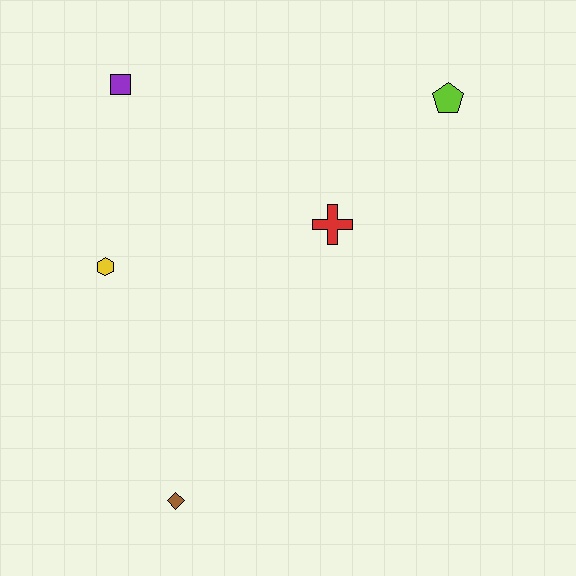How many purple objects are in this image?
There is 1 purple object.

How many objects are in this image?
There are 5 objects.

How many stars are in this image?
There are no stars.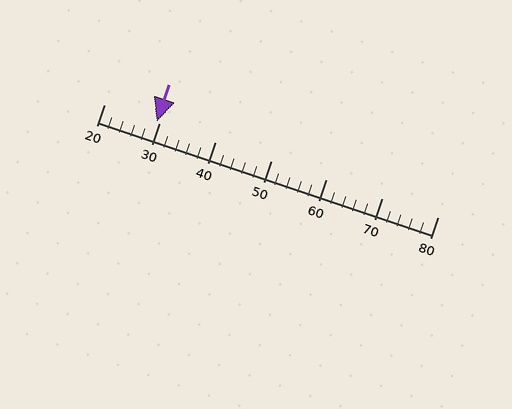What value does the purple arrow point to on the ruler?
The purple arrow points to approximately 29.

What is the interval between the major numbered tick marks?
The major tick marks are spaced 10 units apart.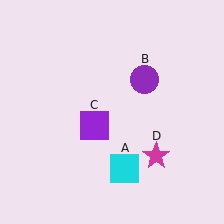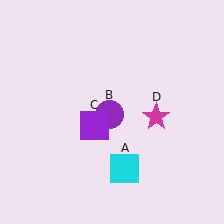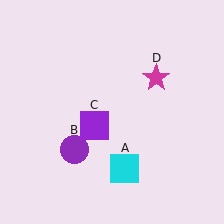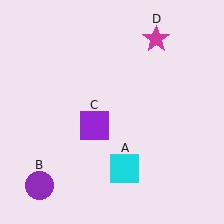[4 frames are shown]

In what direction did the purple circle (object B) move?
The purple circle (object B) moved down and to the left.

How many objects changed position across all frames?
2 objects changed position: purple circle (object B), magenta star (object D).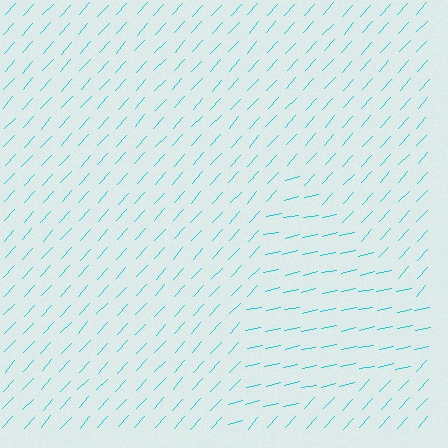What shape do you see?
I see a triangle.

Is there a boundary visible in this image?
Yes, there is a texture boundary formed by a change in line orientation.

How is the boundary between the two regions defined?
The boundary is defined purely by a change in line orientation (approximately 35 degrees difference). All lines are the same color and thickness.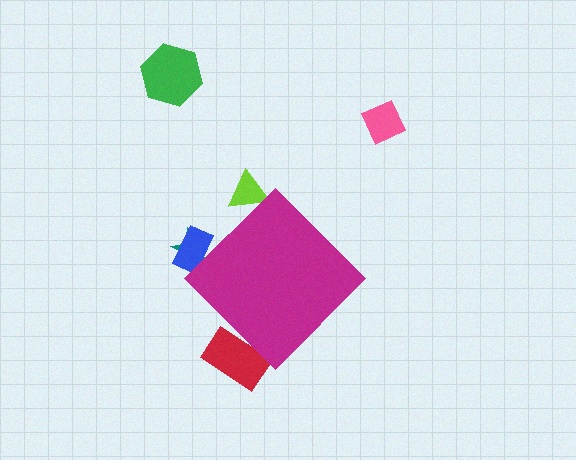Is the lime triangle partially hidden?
Yes, the lime triangle is partially hidden behind the magenta diamond.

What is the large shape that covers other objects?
A magenta diamond.